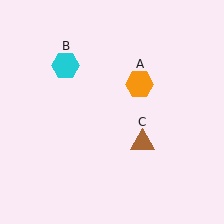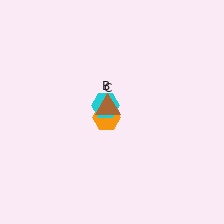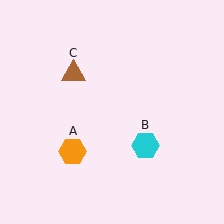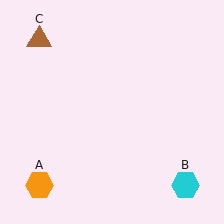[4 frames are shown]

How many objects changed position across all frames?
3 objects changed position: orange hexagon (object A), cyan hexagon (object B), brown triangle (object C).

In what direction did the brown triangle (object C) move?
The brown triangle (object C) moved up and to the left.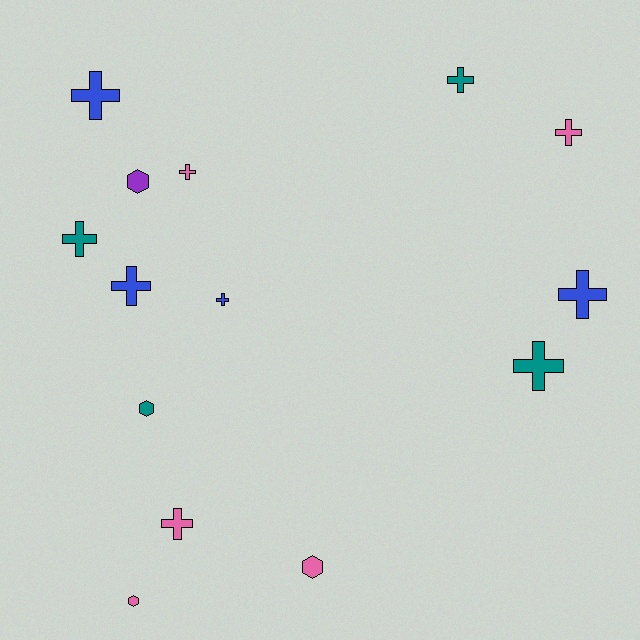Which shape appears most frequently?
Cross, with 10 objects.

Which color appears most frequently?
Pink, with 5 objects.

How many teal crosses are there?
There are 3 teal crosses.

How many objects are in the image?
There are 14 objects.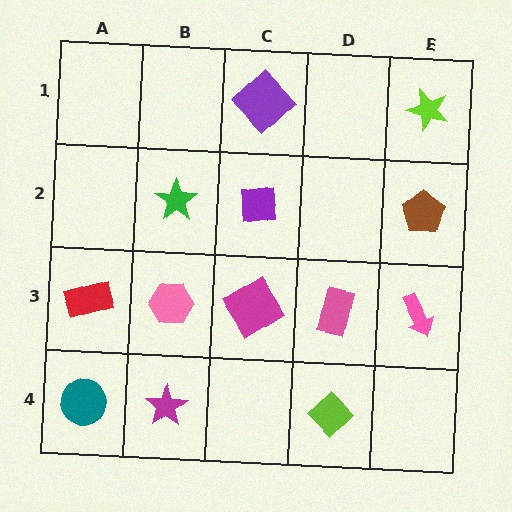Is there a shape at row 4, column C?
No, that cell is empty.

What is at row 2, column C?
A purple square.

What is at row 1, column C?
A purple diamond.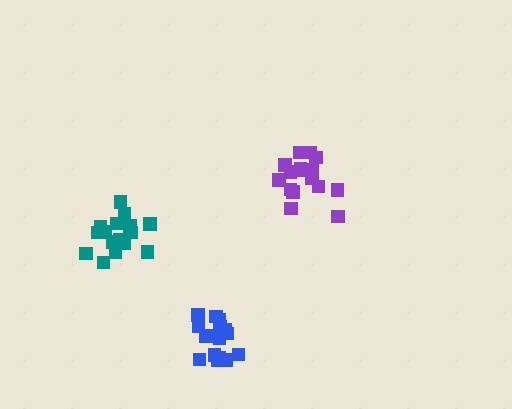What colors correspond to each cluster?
The clusters are colored: blue, teal, purple.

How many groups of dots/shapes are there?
There are 3 groups.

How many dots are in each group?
Group 1: 16 dots, Group 2: 16 dots, Group 3: 16 dots (48 total).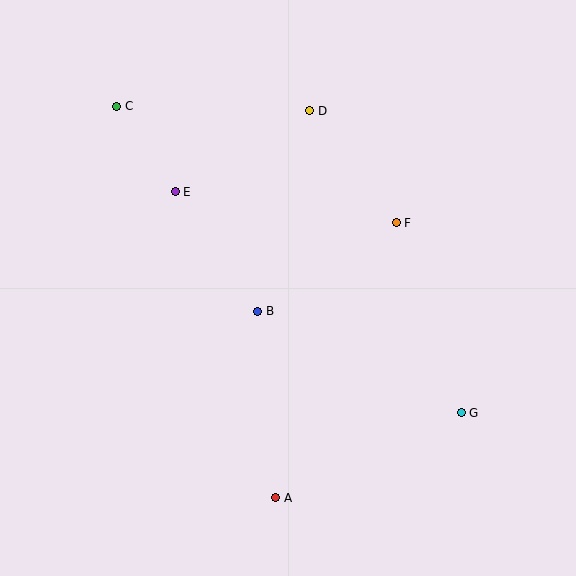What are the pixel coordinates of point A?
Point A is at (276, 498).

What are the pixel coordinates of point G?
Point G is at (461, 413).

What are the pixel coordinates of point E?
Point E is at (175, 192).